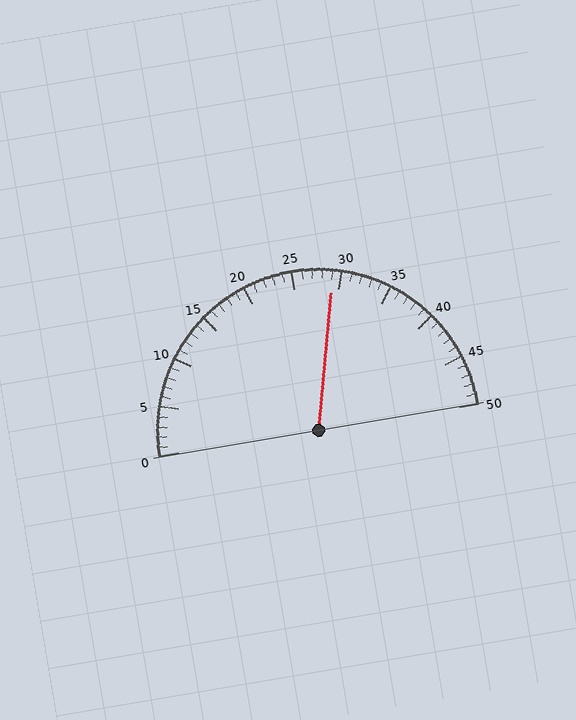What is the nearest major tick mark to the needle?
The nearest major tick mark is 30.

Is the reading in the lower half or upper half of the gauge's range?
The reading is in the upper half of the range (0 to 50).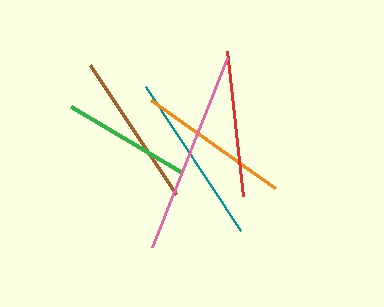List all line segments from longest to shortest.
From longest to shortest: pink, teal, brown, orange, red, green.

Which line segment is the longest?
The pink line is the longest at approximately 203 pixels.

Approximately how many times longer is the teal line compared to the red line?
The teal line is approximately 1.2 times the length of the red line.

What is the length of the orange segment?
The orange segment is approximately 152 pixels long.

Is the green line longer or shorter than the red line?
The red line is longer than the green line.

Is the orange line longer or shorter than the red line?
The orange line is longer than the red line.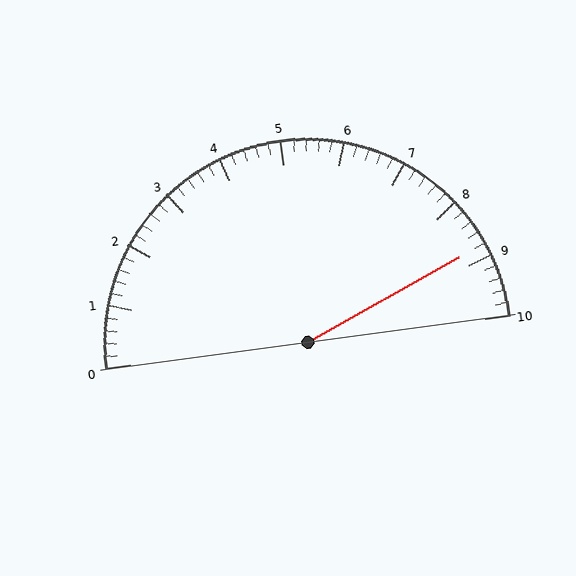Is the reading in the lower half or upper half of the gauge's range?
The reading is in the upper half of the range (0 to 10).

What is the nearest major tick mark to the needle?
The nearest major tick mark is 9.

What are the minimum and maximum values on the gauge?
The gauge ranges from 0 to 10.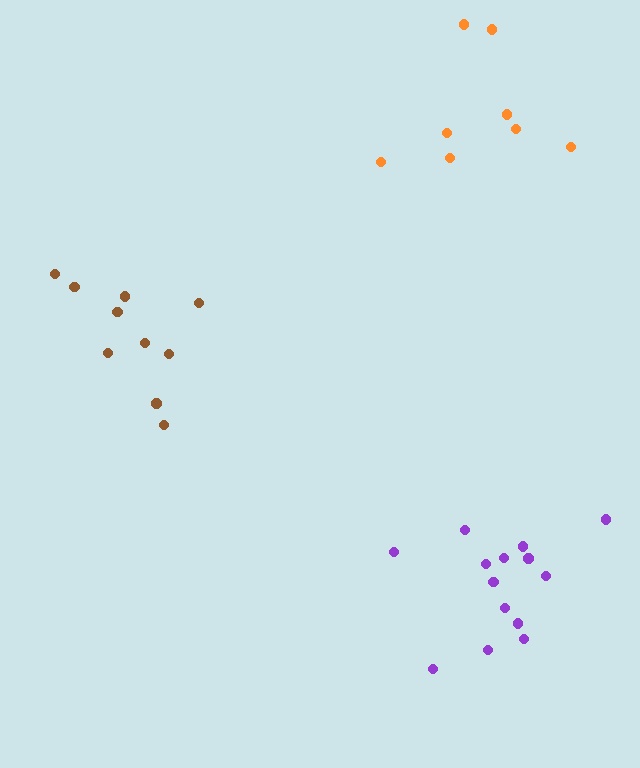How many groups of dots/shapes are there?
There are 3 groups.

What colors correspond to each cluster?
The clusters are colored: brown, purple, orange.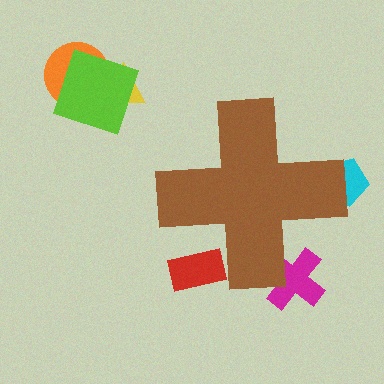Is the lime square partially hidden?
No, the lime square is fully visible.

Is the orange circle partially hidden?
No, the orange circle is fully visible.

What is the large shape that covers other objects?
A brown cross.